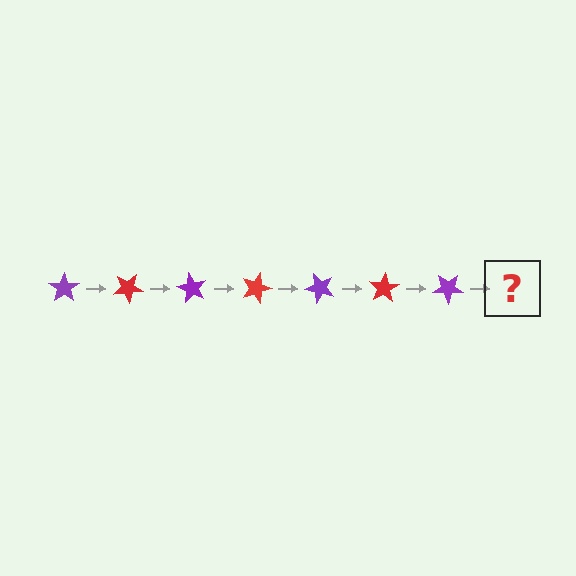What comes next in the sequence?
The next element should be a red star, rotated 210 degrees from the start.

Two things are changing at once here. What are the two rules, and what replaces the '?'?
The two rules are that it rotates 30 degrees each step and the color cycles through purple and red. The '?' should be a red star, rotated 210 degrees from the start.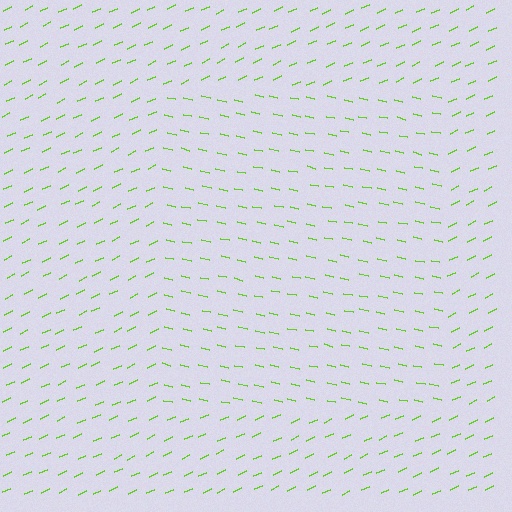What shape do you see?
I see a rectangle.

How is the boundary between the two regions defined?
The boundary is defined purely by a change in line orientation (approximately 37 degrees difference). All lines are the same color and thickness.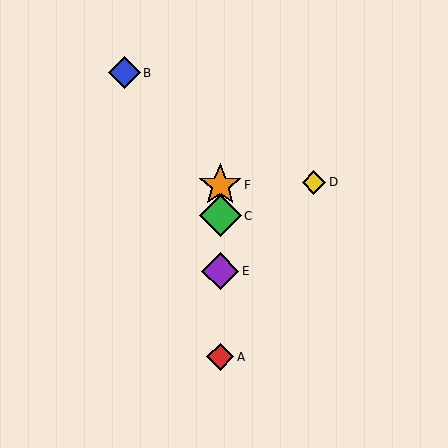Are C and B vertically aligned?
No, C is at x≈220 and B is at x≈124.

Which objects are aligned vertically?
Objects A, C, E, F are aligned vertically.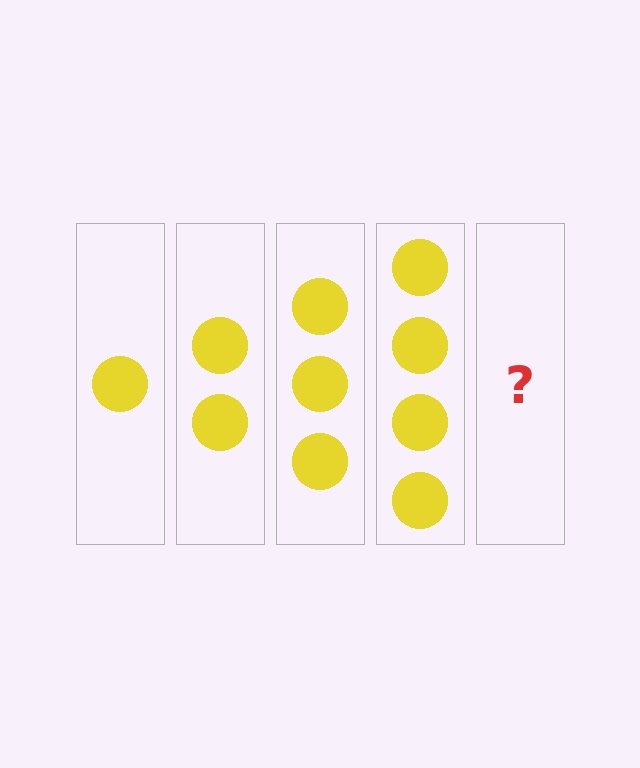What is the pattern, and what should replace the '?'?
The pattern is that each step adds one more circle. The '?' should be 5 circles.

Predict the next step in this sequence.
The next step is 5 circles.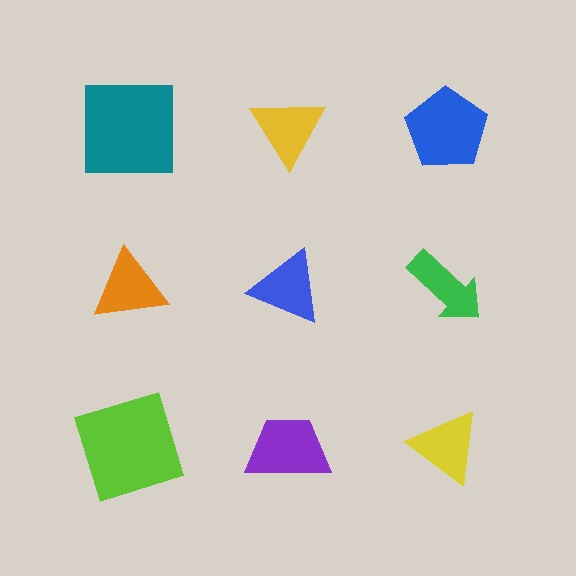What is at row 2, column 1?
An orange triangle.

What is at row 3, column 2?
A purple trapezoid.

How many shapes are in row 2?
3 shapes.